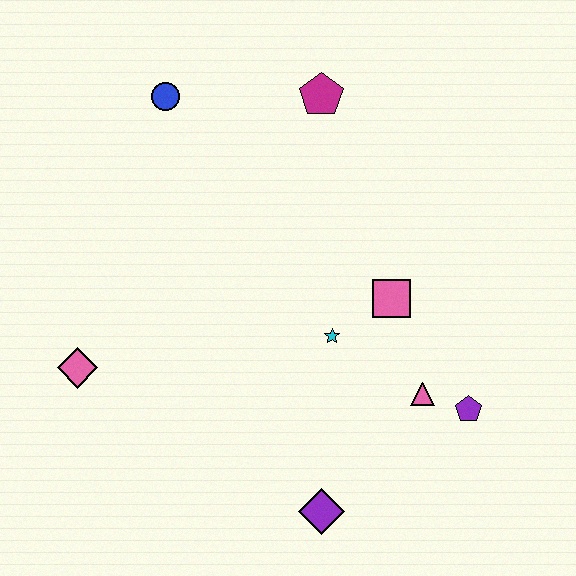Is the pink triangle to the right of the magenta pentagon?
Yes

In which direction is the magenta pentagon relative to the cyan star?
The magenta pentagon is above the cyan star.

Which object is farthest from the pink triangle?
The blue circle is farthest from the pink triangle.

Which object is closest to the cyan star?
The pink square is closest to the cyan star.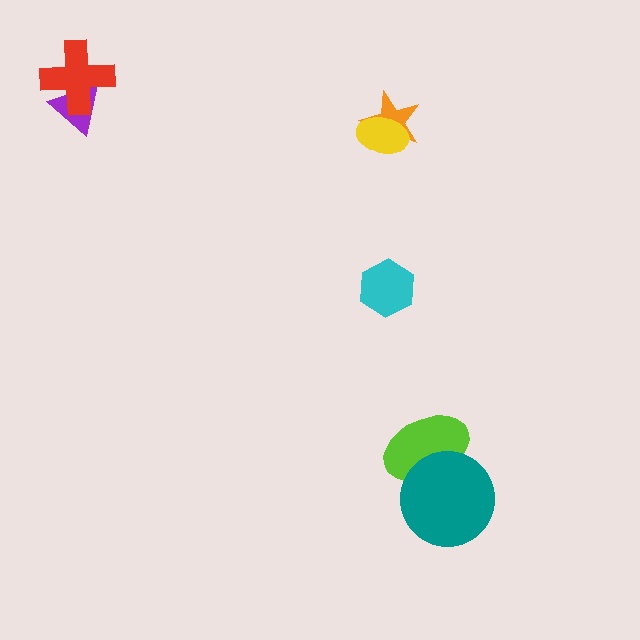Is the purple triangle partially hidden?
Yes, it is partially covered by another shape.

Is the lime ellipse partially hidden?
Yes, it is partially covered by another shape.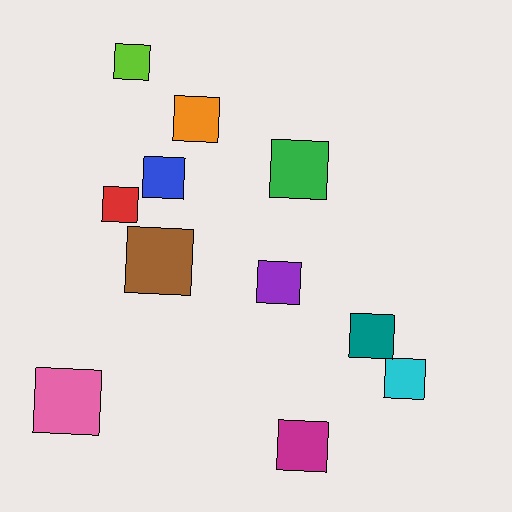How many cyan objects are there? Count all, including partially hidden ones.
There is 1 cyan object.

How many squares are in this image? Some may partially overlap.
There are 11 squares.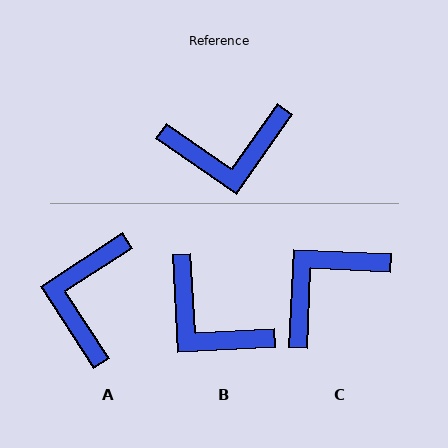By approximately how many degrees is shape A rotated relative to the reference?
Approximately 112 degrees clockwise.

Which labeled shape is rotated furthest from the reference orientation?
C, about 148 degrees away.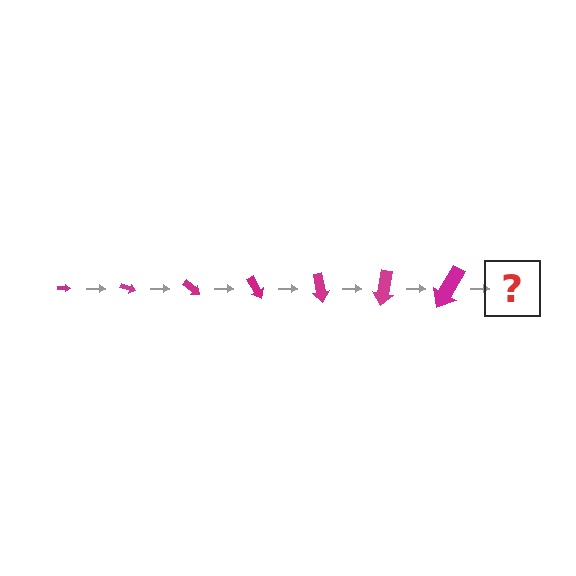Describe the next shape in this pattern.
It should be an arrow, larger than the previous one and rotated 140 degrees from the start.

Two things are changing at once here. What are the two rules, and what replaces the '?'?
The two rules are that the arrow grows larger each step and it rotates 20 degrees each step. The '?' should be an arrow, larger than the previous one and rotated 140 degrees from the start.